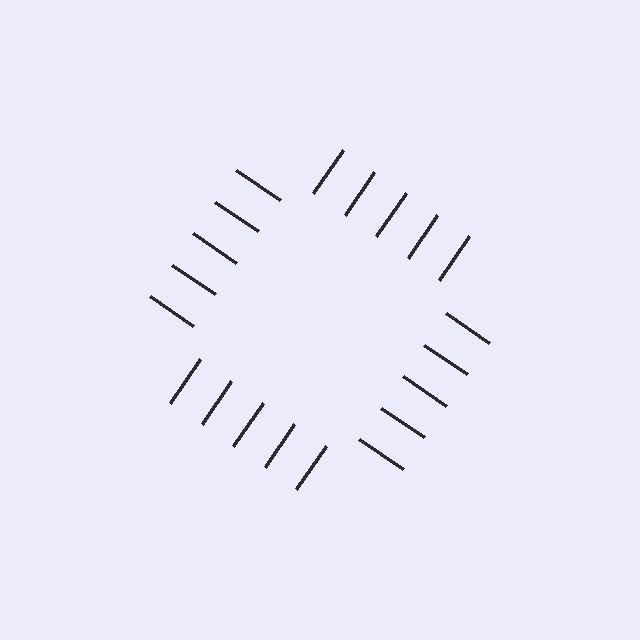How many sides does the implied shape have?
4 sides — the line-ends trace a square.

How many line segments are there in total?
20 — 5 along each of the 4 edges.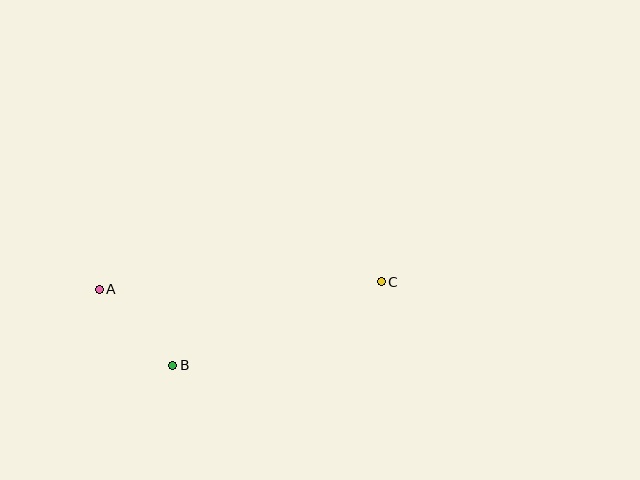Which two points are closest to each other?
Points A and B are closest to each other.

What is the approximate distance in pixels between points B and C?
The distance between B and C is approximately 225 pixels.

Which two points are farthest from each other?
Points A and C are farthest from each other.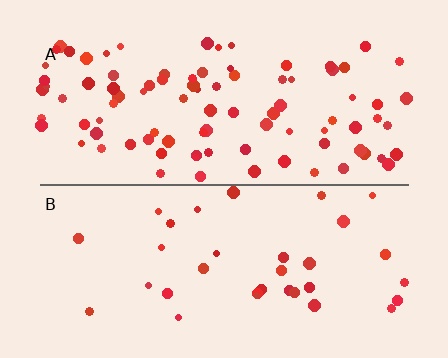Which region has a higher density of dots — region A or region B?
A (the top).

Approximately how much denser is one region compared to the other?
Approximately 2.6× — region A over region B.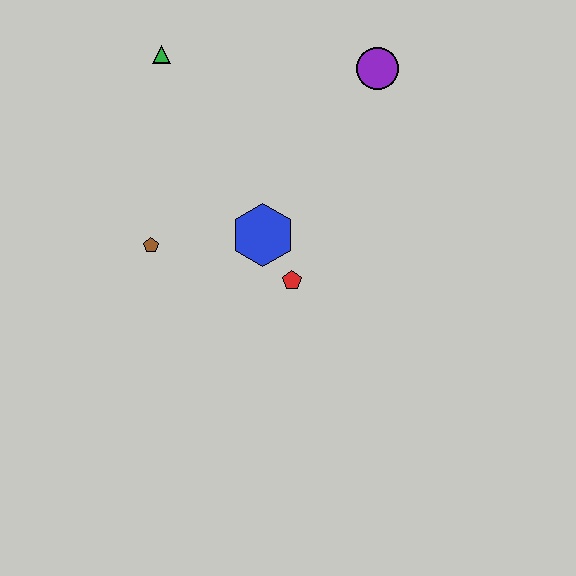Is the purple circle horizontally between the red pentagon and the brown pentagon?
No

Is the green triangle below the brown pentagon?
No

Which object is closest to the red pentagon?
The blue hexagon is closest to the red pentagon.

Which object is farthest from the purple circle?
The brown pentagon is farthest from the purple circle.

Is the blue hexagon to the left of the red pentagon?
Yes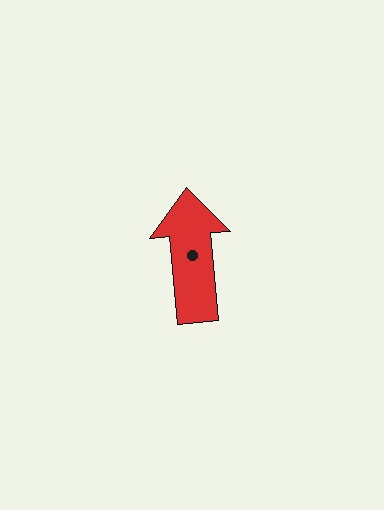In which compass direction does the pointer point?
North.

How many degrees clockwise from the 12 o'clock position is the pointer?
Approximately 355 degrees.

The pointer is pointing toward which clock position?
Roughly 12 o'clock.